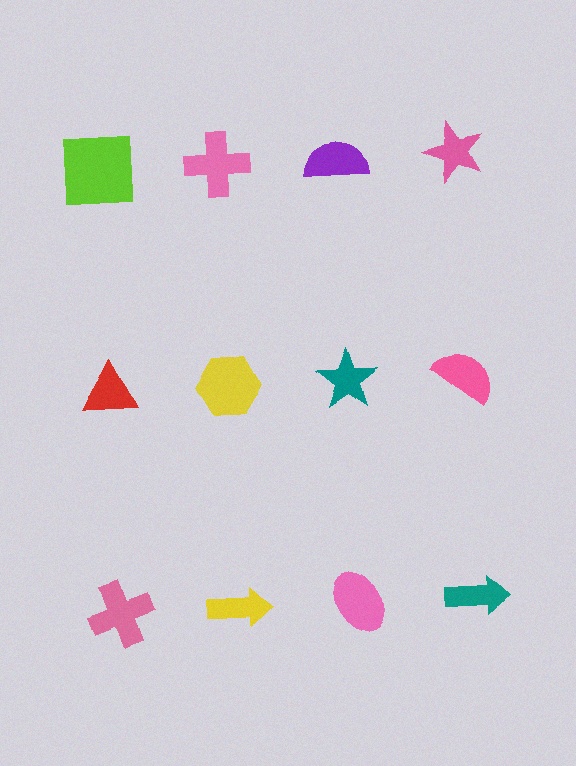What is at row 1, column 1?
A lime square.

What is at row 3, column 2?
A yellow arrow.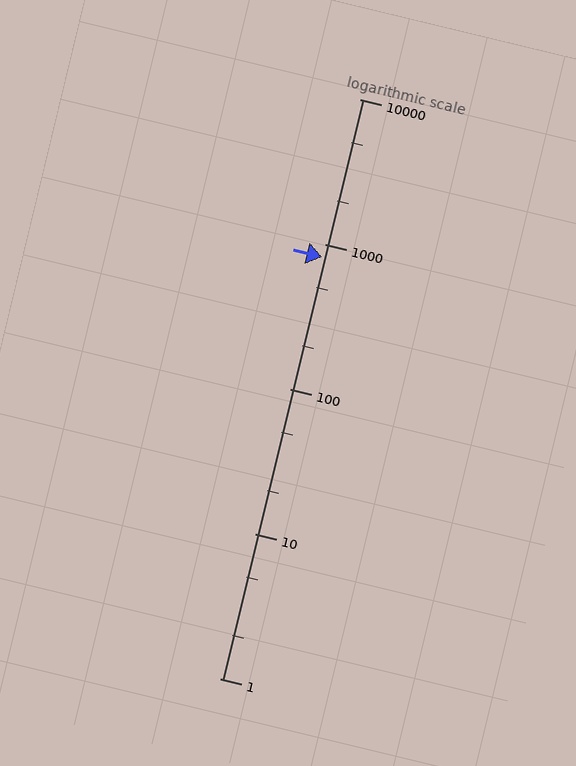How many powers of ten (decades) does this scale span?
The scale spans 4 decades, from 1 to 10000.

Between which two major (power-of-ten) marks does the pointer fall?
The pointer is between 100 and 1000.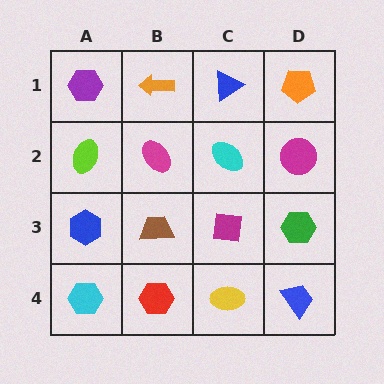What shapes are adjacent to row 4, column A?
A blue hexagon (row 3, column A), a red hexagon (row 4, column B).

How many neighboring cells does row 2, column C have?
4.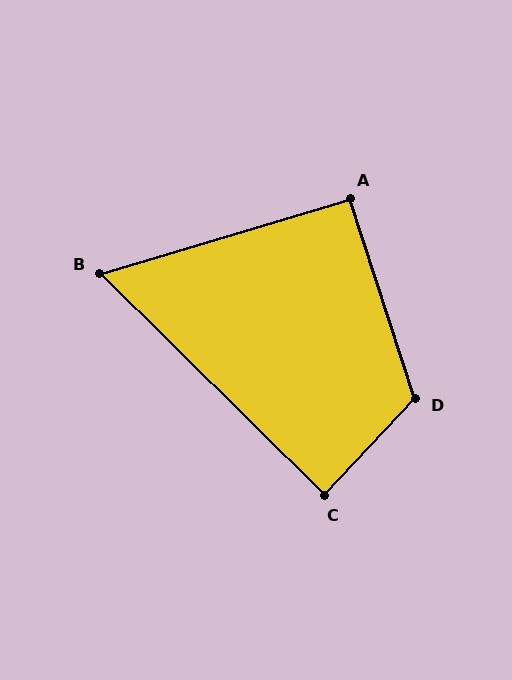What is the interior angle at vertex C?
Approximately 89 degrees (approximately right).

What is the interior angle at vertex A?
Approximately 91 degrees (approximately right).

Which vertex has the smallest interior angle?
B, at approximately 61 degrees.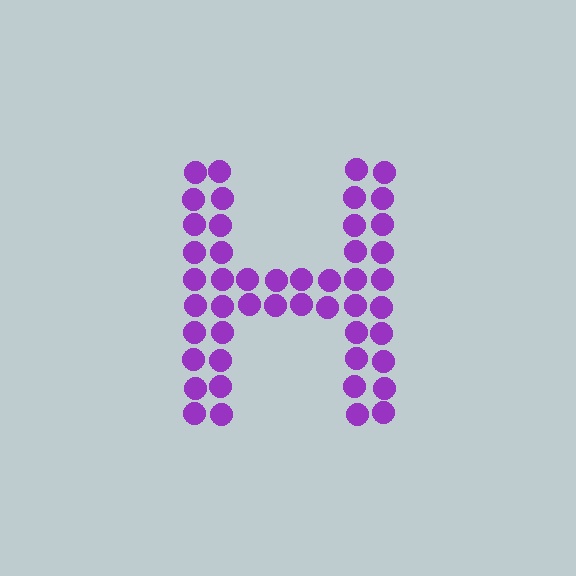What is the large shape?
The large shape is the letter H.